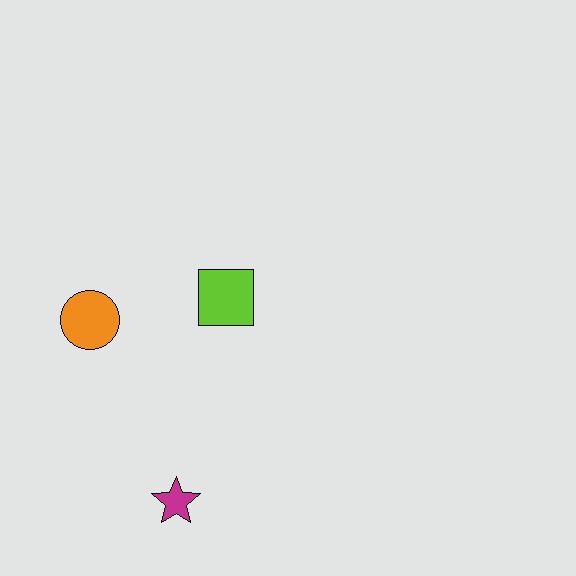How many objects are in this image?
There are 3 objects.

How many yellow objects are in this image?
There are no yellow objects.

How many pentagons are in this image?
There are no pentagons.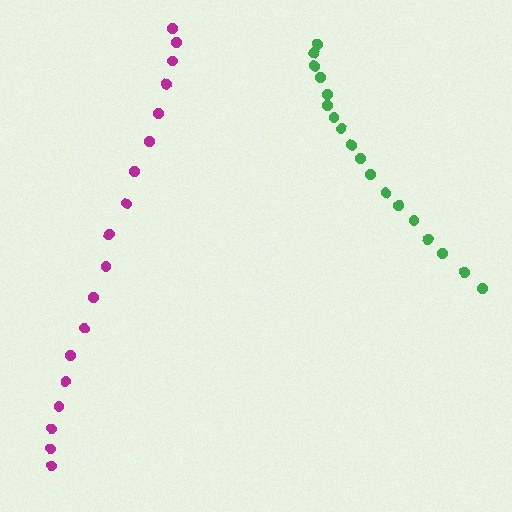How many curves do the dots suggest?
There are 2 distinct paths.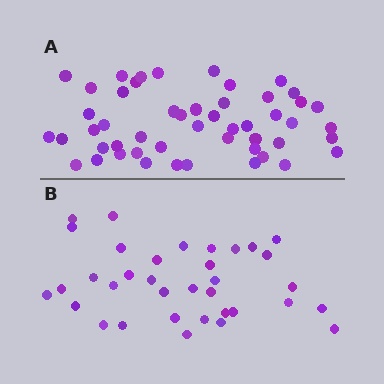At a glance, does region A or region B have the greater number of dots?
Region A (the top region) has more dots.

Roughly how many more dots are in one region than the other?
Region A has approximately 15 more dots than region B.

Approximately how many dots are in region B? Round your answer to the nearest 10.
About 40 dots. (The exact count is 35, which rounds to 40.)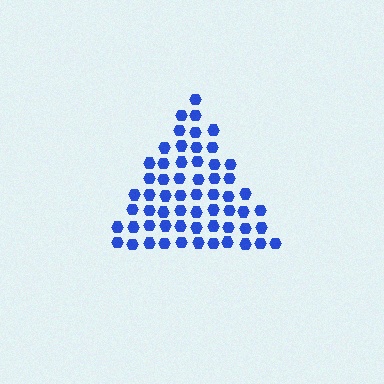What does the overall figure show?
The overall figure shows a triangle.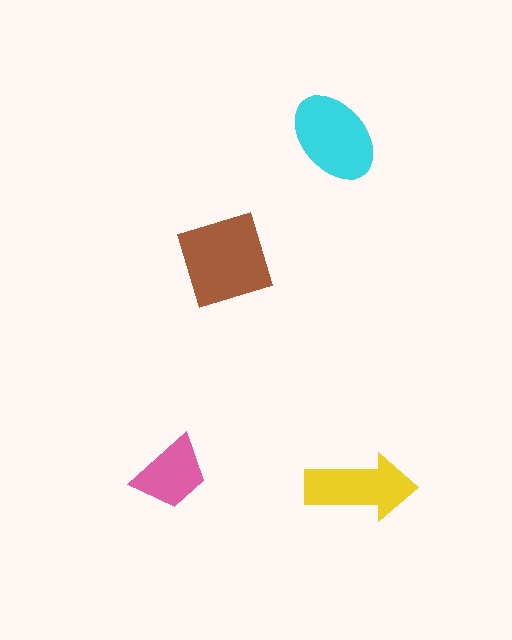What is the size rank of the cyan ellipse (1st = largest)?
2nd.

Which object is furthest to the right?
The yellow arrow is rightmost.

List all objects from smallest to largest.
The pink trapezoid, the yellow arrow, the cyan ellipse, the brown diamond.